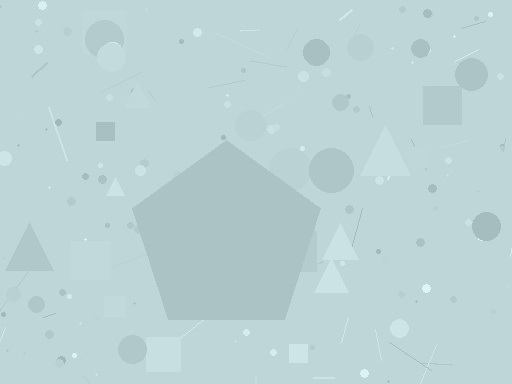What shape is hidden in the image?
A pentagon is hidden in the image.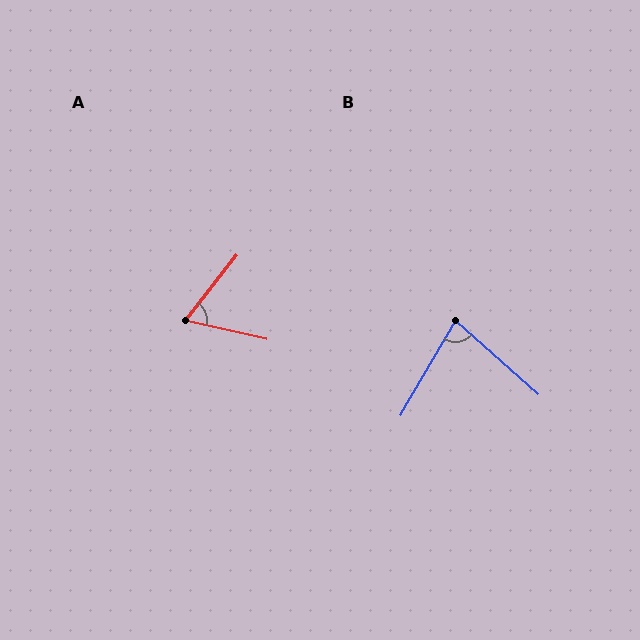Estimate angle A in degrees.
Approximately 65 degrees.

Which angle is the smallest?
A, at approximately 65 degrees.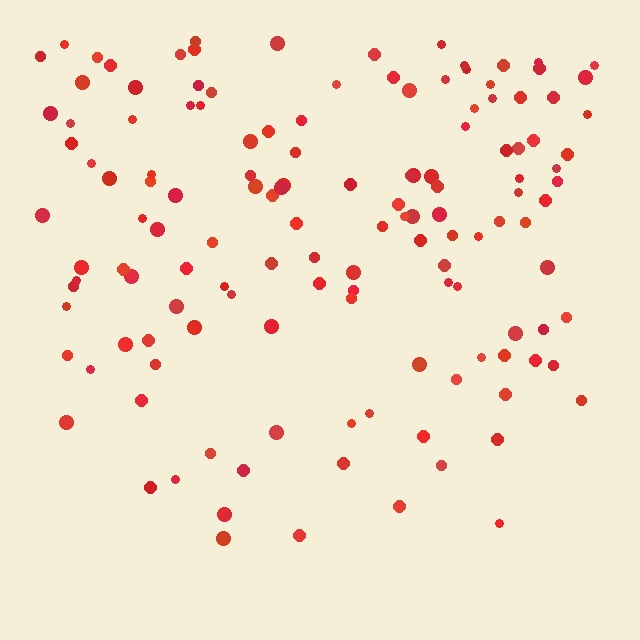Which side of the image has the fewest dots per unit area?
The bottom.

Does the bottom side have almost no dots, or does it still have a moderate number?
Still a moderate number, just noticeably fewer than the top.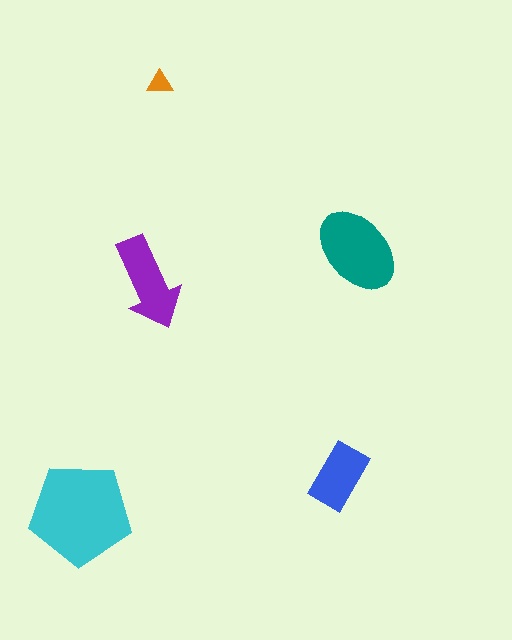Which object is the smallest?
The orange triangle.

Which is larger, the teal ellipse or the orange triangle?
The teal ellipse.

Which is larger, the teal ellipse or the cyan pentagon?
The cyan pentagon.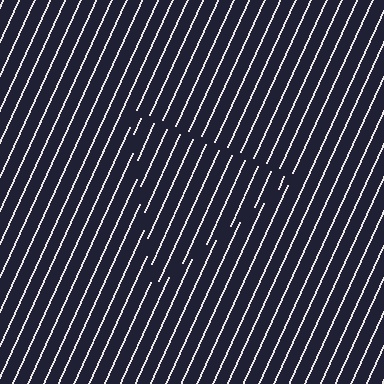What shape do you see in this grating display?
An illusory triangle. The interior of the shape contains the same grating, shifted by half a period — the contour is defined by the phase discontinuity where line-ends from the inner and outer gratings abut.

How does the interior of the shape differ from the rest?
The interior of the shape contains the same grating, shifted by half a period — the contour is defined by the phase discontinuity where line-ends from the inner and outer gratings abut.